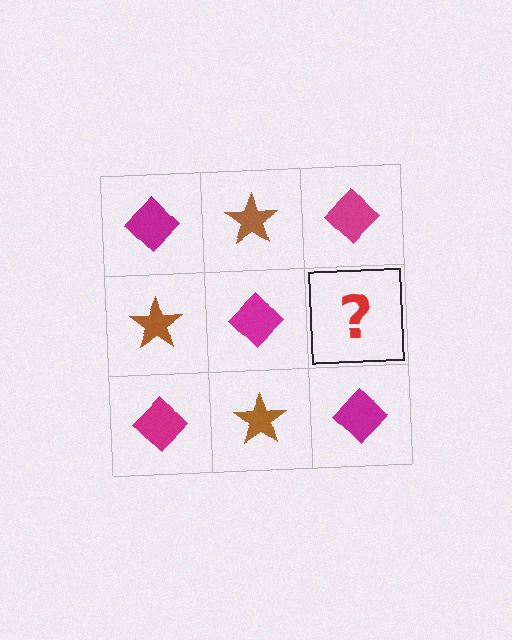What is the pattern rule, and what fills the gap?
The rule is that it alternates magenta diamond and brown star in a checkerboard pattern. The gap should be filled with a brown star.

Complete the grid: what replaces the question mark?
The question mark should be replaced with a brown star.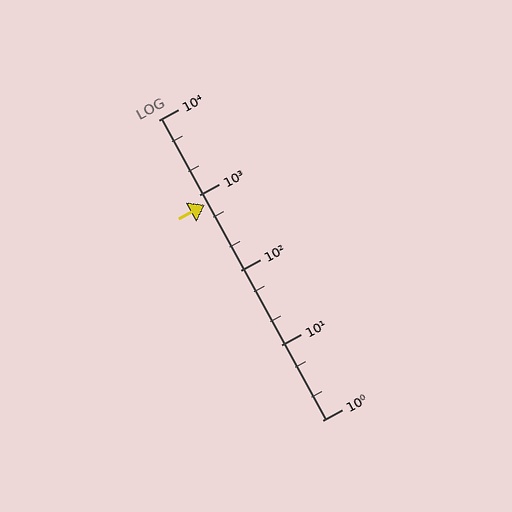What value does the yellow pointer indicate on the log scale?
The pointer indicates approximately 750.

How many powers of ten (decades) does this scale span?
The scale spans 4 decades, from 1 to 10000.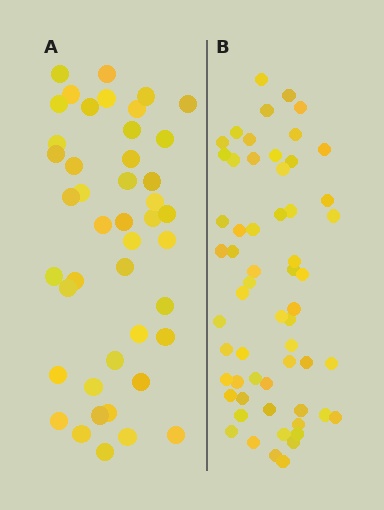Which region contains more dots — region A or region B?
Region B (the right region) has more dots.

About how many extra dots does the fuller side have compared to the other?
Region B has approximately 15 more dots than region A.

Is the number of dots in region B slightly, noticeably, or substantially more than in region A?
Region B has noticeably more, but not dramatically so. The ratio is roughly 1.3 to 1.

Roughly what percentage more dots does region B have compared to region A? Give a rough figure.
About 35% more.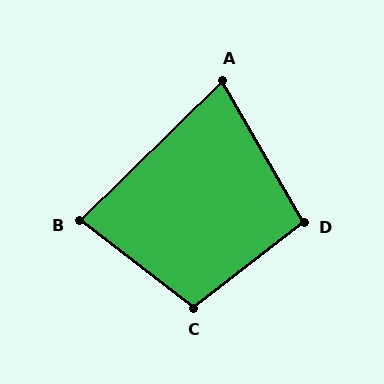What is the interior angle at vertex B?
Approximately 82 degrees (acute).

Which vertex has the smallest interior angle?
A, at approximately 75 degrees.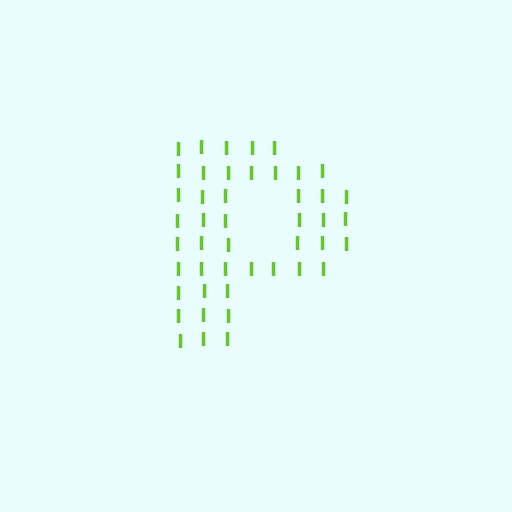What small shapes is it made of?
It is made of small letter I's.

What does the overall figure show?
The overall figure shows the letter P.